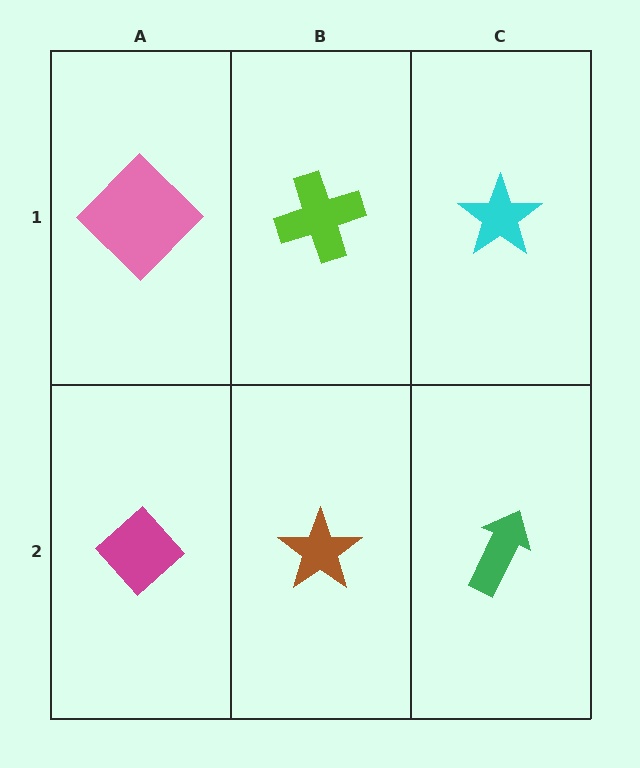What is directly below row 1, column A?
A magenta diamond.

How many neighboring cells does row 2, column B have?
3.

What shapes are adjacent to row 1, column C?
A green arrow (row 2, column C), a lime cross (row 1, column B).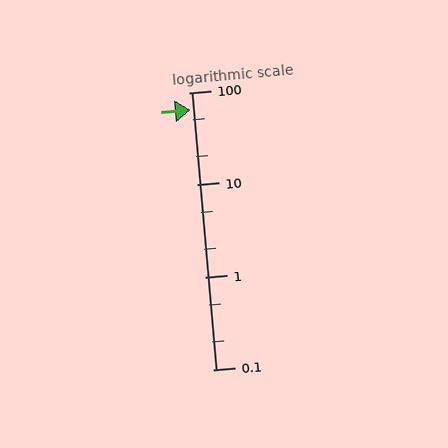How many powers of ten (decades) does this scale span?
The scale spans 3 decades, from 0.1 to 100.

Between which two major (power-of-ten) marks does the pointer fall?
The pointer is between 10 and 100.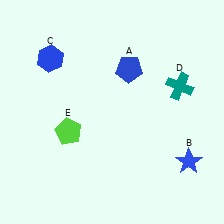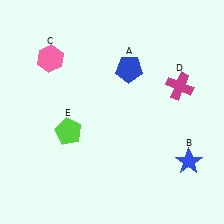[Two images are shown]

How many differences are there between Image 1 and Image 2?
There are 2 differences between the two images.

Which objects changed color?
C changed from blue to pink. D changed from teal to magenta.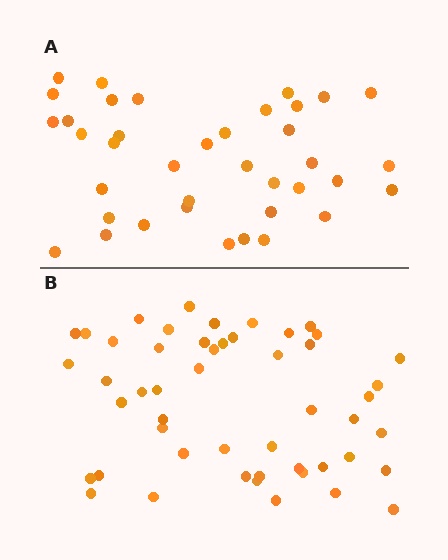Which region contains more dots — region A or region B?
Region B (the bottom region) has more dots.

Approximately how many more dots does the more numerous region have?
Region B has roughly 12 or so more dots than region A.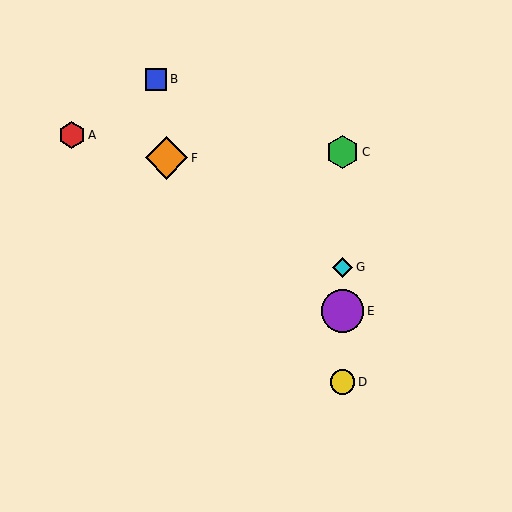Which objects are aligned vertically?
Objects C, D, E, G are aligned vertically.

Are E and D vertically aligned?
Yes, both are at x≈343.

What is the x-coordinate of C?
Object C is at x≈343.